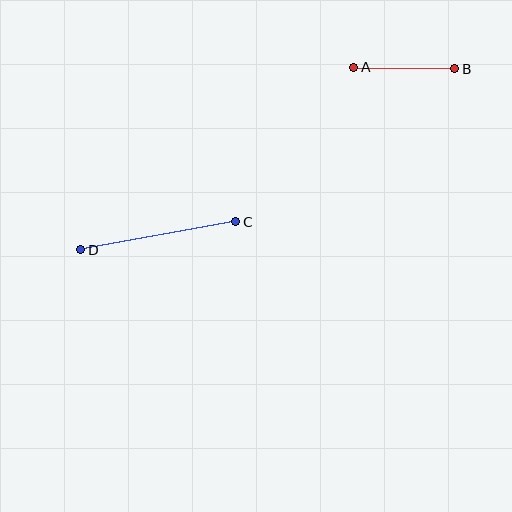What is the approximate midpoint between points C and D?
The midpoint is at approximately (158, 236) pixels.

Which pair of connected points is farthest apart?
Points C and D are farthest apart.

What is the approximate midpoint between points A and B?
The midpoint is at approximately (404, 68) pixels.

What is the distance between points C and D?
The distance is approximately 158 pixels.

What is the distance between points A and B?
The distance is approximately 101 pixels.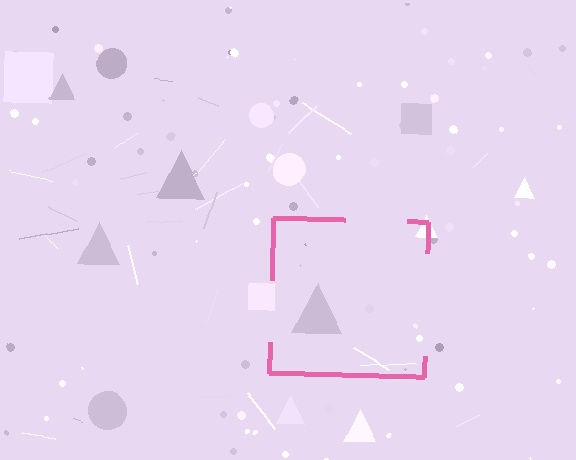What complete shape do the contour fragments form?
The contour fragments form a square.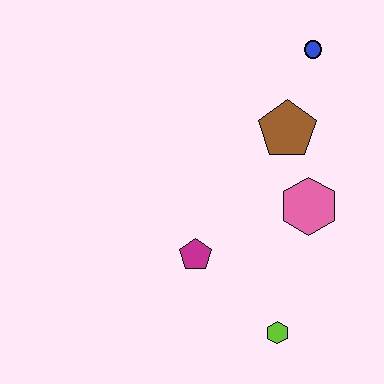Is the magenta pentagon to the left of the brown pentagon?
Yes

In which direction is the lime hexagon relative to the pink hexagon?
The lime hexagon is below the pink hexagon.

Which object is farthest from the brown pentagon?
The lime hexagon is farthest from the brown pentagon.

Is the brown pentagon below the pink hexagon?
No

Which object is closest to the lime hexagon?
The magenta pentagon is closest to the lime hexagon.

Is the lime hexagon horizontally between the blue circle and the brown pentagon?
No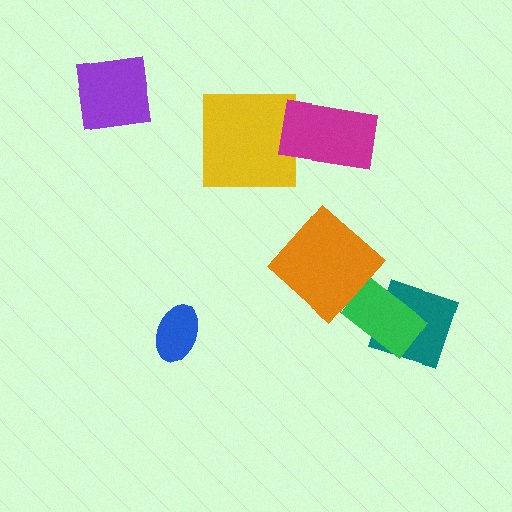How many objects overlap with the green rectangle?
1 object overlaps with the green rectangle.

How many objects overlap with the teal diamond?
1 object overlaps with the teal diamond.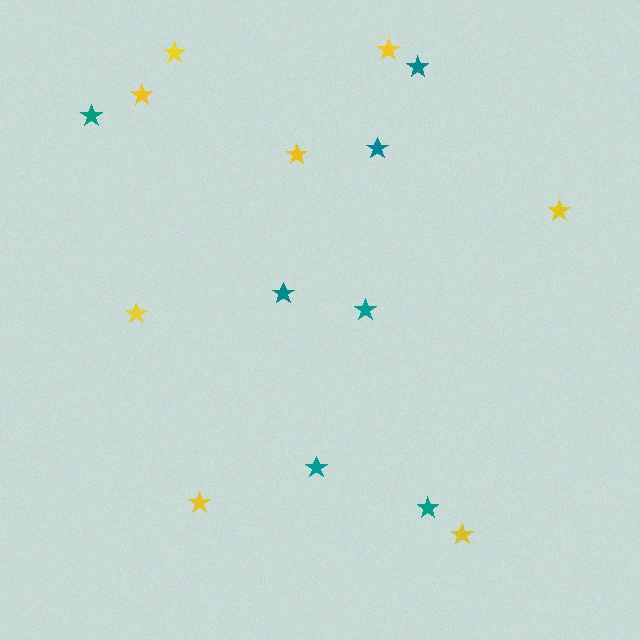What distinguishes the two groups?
There are 2 groups: one group of yellow stars (8) and one group of teal stars (7).